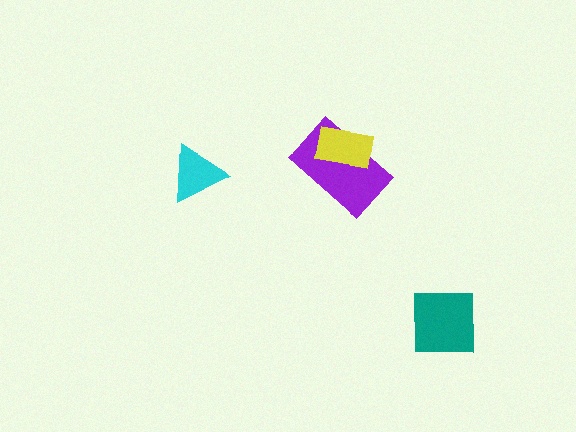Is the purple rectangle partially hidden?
Yes, it is partially covered by another shape.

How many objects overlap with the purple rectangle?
1 object overlaps with the purple rectangle.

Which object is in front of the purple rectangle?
The yellow rectangle is in front of the purple rectangle.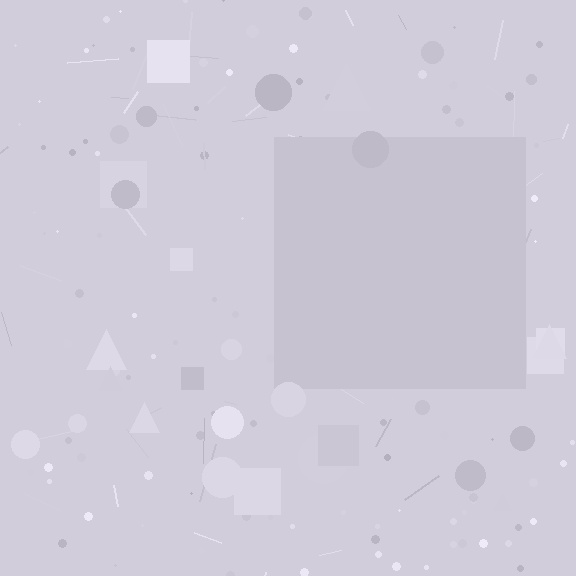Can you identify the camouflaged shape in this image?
The camouflaged shape is a square.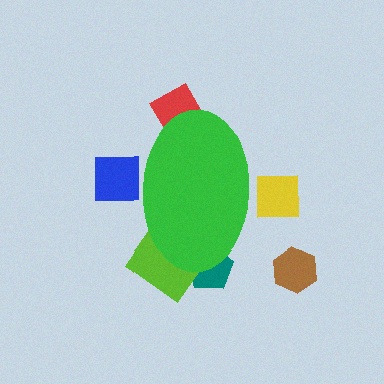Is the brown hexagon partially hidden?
No, the brown hexagon is fully visible.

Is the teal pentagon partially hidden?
Yes, the teal pentagon is partially hidden behind the green ellipse.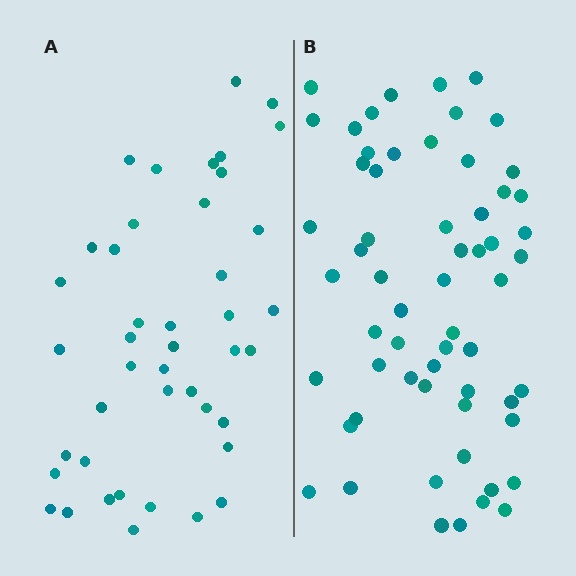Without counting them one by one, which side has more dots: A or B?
Region B (the right region) has more dots.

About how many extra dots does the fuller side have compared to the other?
Region B has approximately 15 more dots than region A.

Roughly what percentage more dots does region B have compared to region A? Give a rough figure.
About 40% more.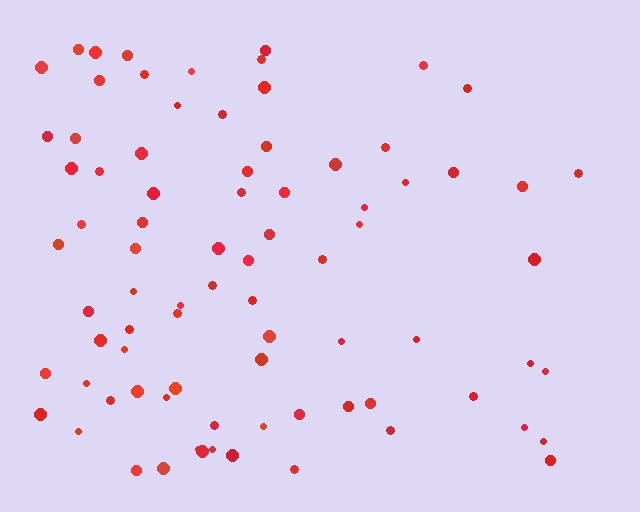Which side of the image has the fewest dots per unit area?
The right.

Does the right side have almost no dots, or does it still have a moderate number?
Still a moderate number, just noticeably fewer than the left.